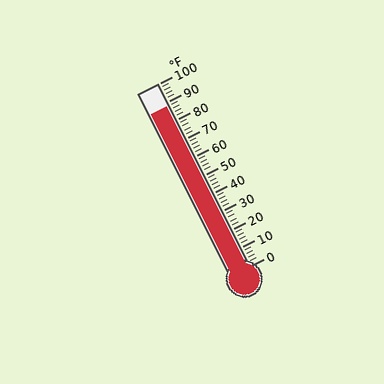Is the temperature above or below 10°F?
The temperature is above 10°F.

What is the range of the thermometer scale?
The thermometer scale ranges from 0°F to 100°F.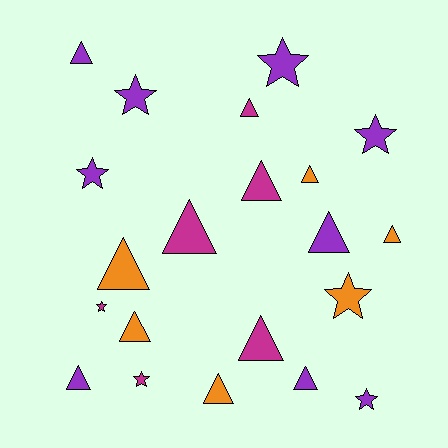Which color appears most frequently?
Purple, with 9 objects.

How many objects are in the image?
There are 21 objects.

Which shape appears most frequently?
Triangle, with 13 objects.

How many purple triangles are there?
There are 4 purple triangles.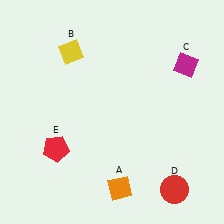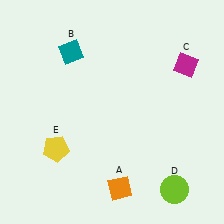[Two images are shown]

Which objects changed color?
B changed from yellow to teal. D changed from red to lime. E changed from red to yellow.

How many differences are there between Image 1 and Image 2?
There are 3 differences between the two images.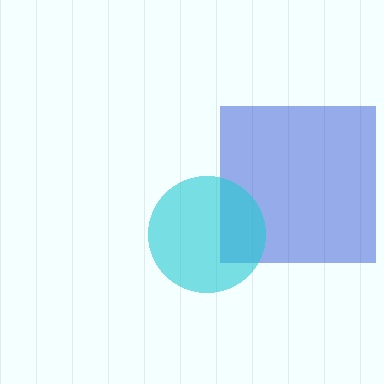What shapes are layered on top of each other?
The layered shapes are: a blue square, a cyan circle.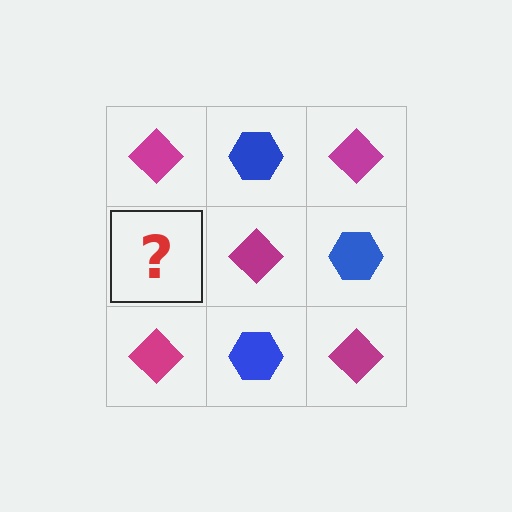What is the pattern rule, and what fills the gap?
The rule is that it alternates magenta diamond and blue hexagon in a checkerboard pattern. The gap should be filled with a blue hexagon.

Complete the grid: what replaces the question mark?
The question mark should be replaced with a blue hexagon.